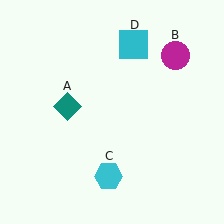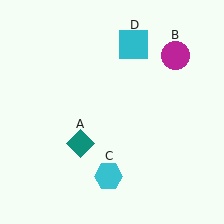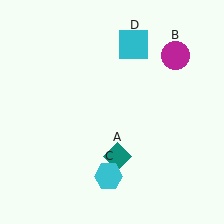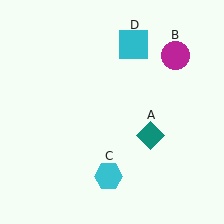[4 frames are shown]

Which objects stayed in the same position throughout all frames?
Magenta circle (object B) and cyan hexagon (object C) and cyan square (object D) remained stationary.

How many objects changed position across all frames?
1 object changed position: teal diamond (object A).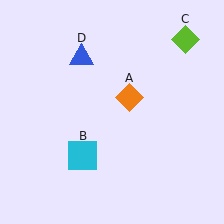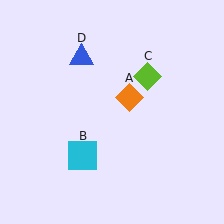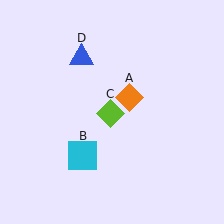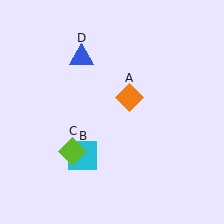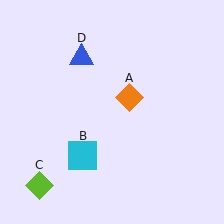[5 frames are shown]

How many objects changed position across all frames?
1 object changed position: lime diamond (object C).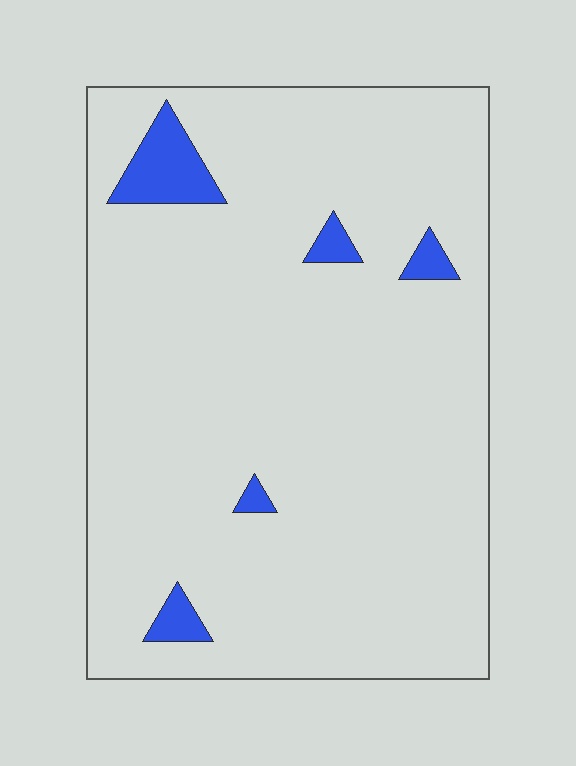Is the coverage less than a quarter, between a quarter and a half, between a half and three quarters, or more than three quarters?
Less than a quarter.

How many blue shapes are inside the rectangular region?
5.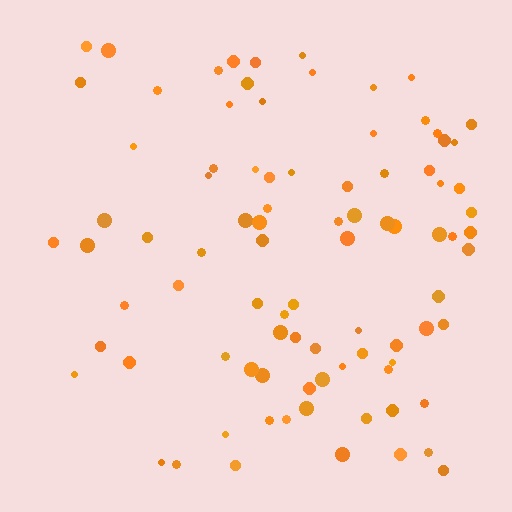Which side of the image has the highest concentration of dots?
The right.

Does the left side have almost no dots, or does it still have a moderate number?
Still a moderate number, just noticeably fewer than the right.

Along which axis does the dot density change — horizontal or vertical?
Horizontal.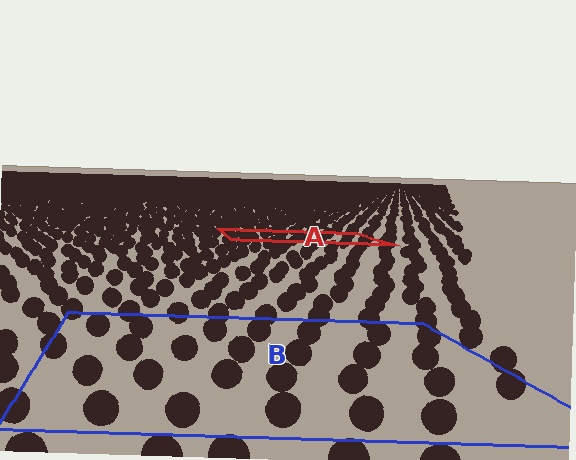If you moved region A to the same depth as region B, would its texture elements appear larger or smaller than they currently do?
They would appear larger. At a closer depth, the same texture elements are projected at a bigger on-screen size.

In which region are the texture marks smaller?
The texture marks are smaller in region A, because it is farther away.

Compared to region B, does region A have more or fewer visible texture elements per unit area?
Region A has more texture elements per unit area — they are packed more densely because it is farther away.